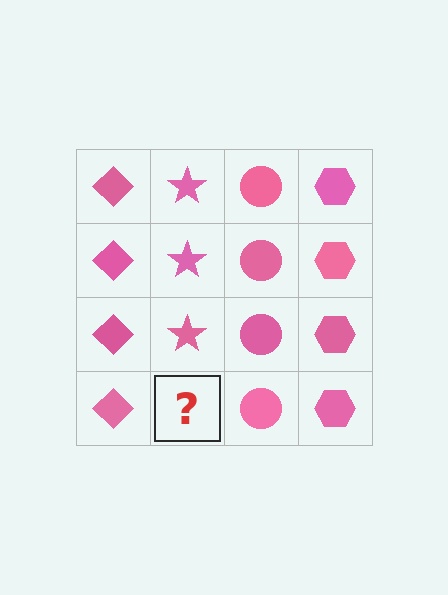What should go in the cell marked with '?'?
The missing cell should contain a pink star.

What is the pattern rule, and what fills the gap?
The rule is that each column has a consistent shape. The gap should be filled with a pink star.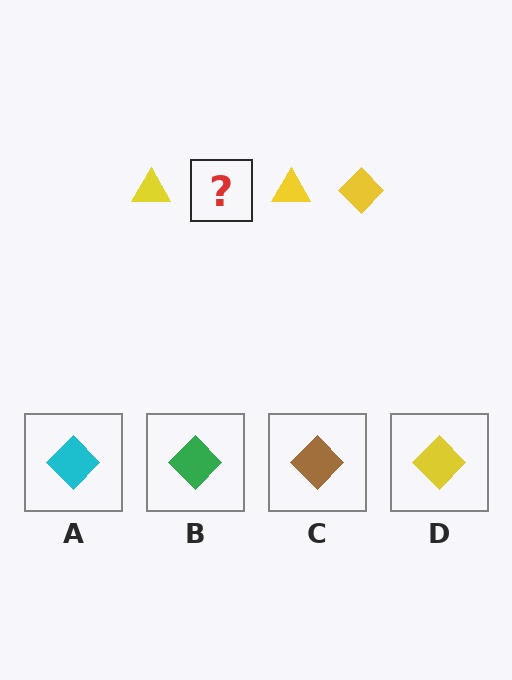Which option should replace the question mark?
Option D.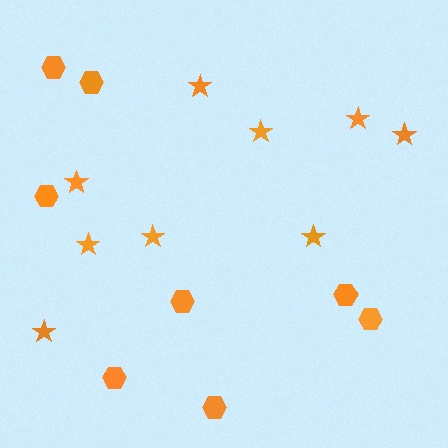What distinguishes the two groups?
There are 2 groups: one group of stars (9) and one group of hexagons (8).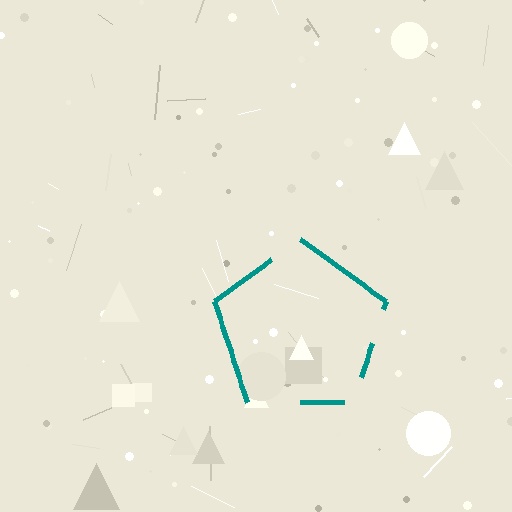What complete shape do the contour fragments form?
The contour fragments form a pentagon.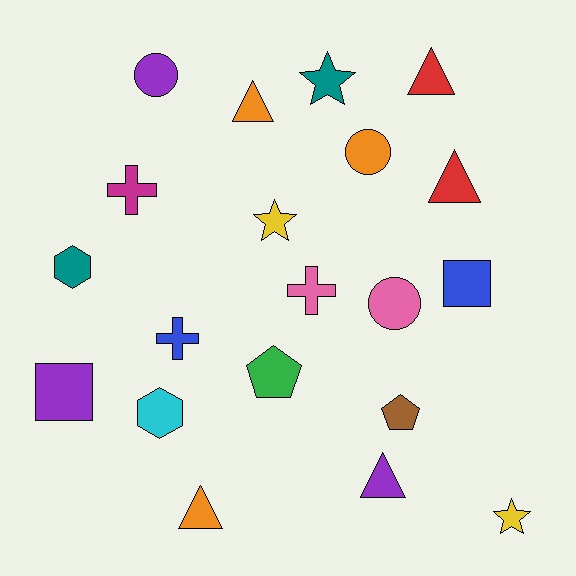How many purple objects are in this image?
There are 3 purple objects.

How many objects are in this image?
There are 20 objects.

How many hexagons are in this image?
There are 2 hexagons.